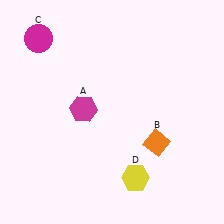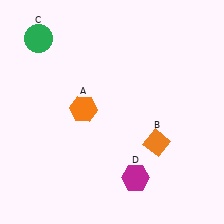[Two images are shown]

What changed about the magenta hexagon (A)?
In Image 1, A is magenta. In Image 2, it changed to orange.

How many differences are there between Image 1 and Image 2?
There are 3 differences between the two images.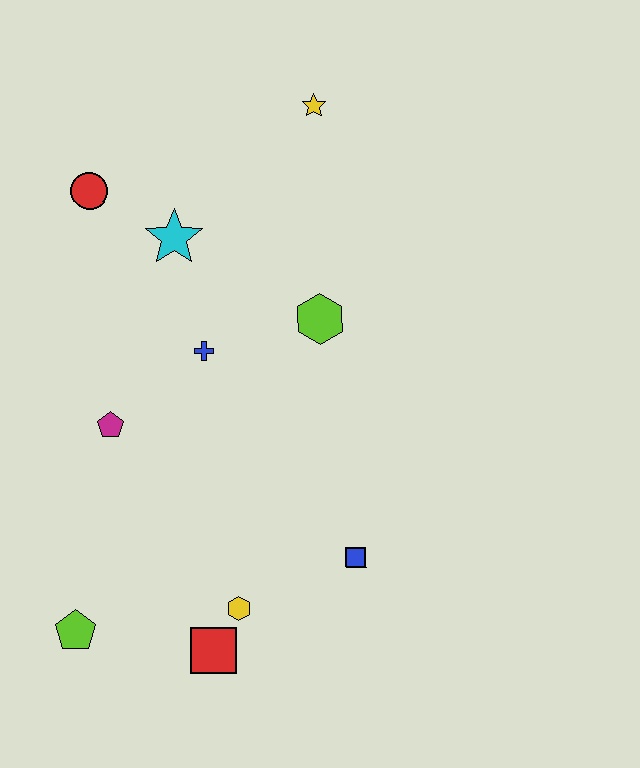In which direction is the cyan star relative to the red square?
The cyan star is above the red square.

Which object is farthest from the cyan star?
The red square is farthest from the cyan star.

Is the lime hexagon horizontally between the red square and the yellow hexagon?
No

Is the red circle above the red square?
Yes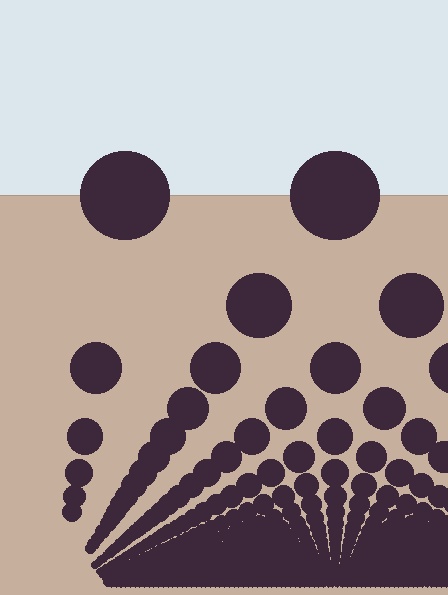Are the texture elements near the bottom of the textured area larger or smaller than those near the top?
Smaller. The gradient is inverted — elements near the bottom are smaller and denser.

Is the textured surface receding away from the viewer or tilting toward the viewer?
The surface appears to tilt toward the viewer. Texture elements get larger and sparser toward the top.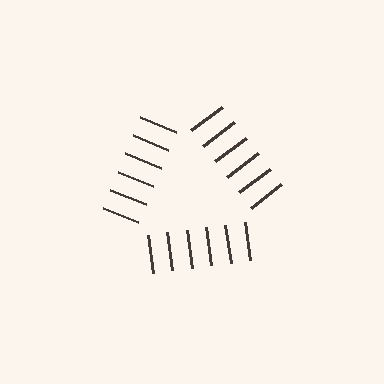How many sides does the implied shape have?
3 sides — the line-ends trace a triangle.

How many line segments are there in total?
18 — 6 along each of the 3 edges.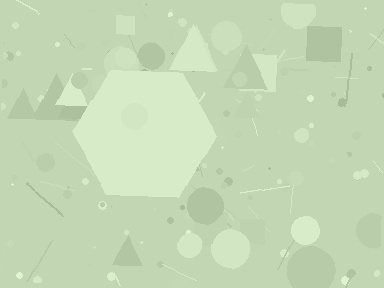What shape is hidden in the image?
A hexagon is hidden in the image.